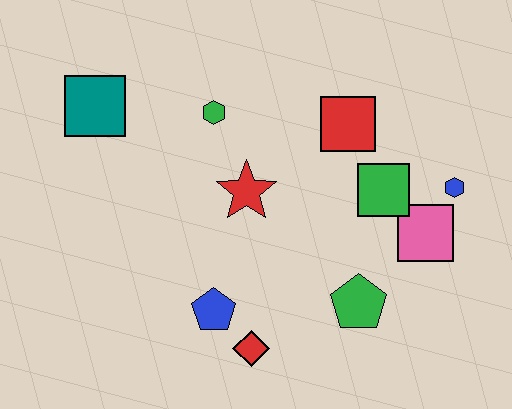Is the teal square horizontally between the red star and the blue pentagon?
No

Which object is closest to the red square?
The green square is closest to the red square.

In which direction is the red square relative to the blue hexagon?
The red square is to the left of the blue hexagon.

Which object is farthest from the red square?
The teal square is farthest from the red square.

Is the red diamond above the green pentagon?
No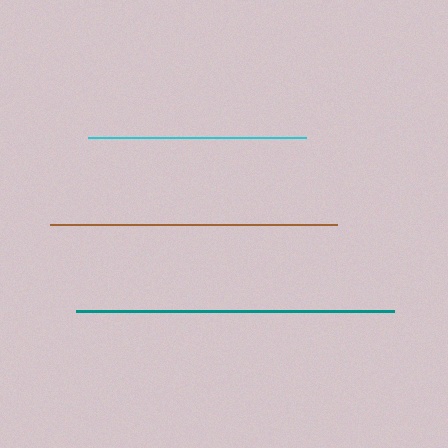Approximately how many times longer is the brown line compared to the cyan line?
The brown line is approximately 1.3 times the length of the cyan line.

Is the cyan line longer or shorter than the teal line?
The teal line is longer than the cyan line.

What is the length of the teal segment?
The teal segment is approximately 318 pixels long.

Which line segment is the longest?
The teal line is the longest at approximately 318 pixels.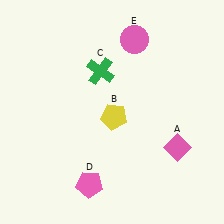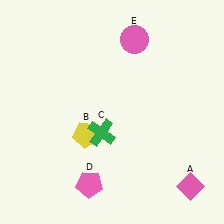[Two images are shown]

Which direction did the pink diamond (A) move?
The pink diamond (A) moved down.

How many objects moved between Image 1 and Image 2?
3 objects moved between the two images.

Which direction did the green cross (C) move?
The green cross (C) moved down.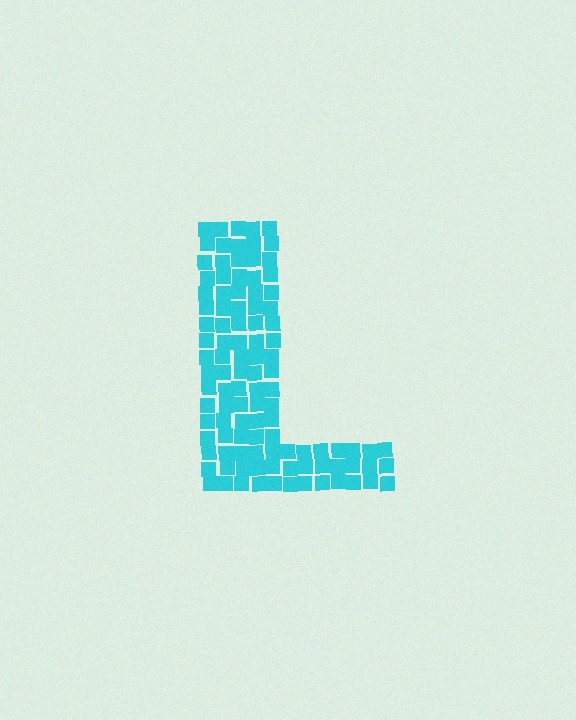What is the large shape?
The large shape is the letter L.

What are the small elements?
The small elements are squares.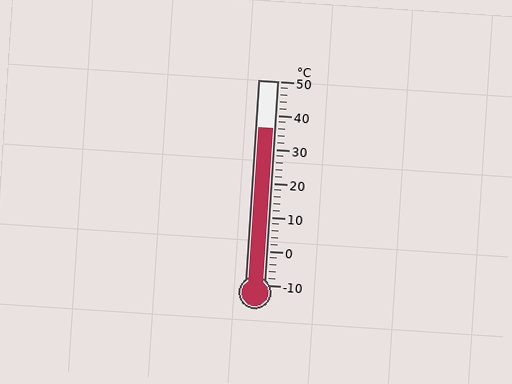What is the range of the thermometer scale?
The thermometer scale ranges from -10°C to 50°C.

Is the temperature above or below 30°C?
The temperature is above 30°C.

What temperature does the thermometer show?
The thermometer shows approximately 36°C.